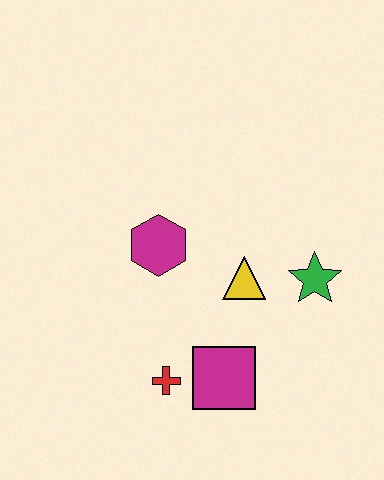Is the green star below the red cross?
No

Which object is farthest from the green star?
The red cross is farthest from the green star.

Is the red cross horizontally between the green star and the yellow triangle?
No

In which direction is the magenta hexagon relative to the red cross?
The magenta hexagon is above the red cross.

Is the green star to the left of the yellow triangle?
No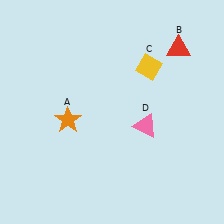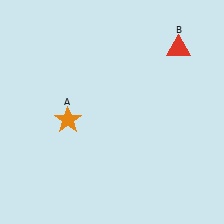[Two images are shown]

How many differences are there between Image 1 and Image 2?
There are 2 differences between the two images.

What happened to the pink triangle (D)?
The pink triangle (D) was removed in Image 2. It was in the bottom-right area of Image 1.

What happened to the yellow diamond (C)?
The yellow diamond (C) was removed in Image 2. It was in the top-right area of Image 1.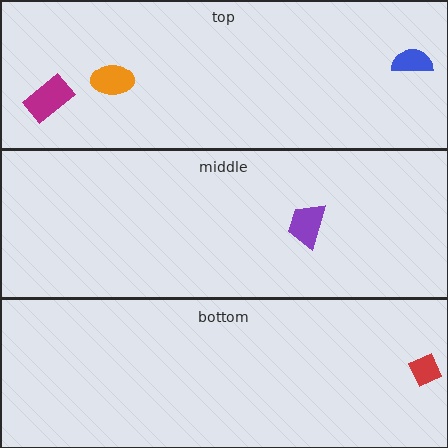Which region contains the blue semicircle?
The top region.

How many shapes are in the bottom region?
1.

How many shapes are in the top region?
3.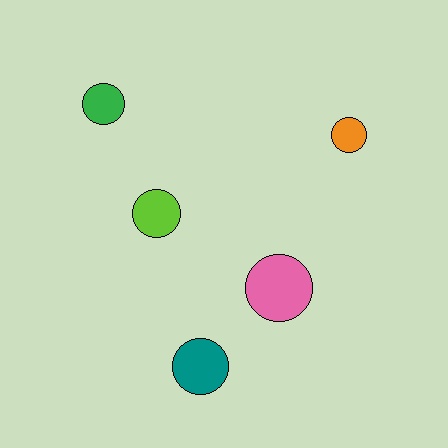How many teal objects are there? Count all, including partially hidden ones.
There is 1 teal object.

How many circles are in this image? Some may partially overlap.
There are 5 circles.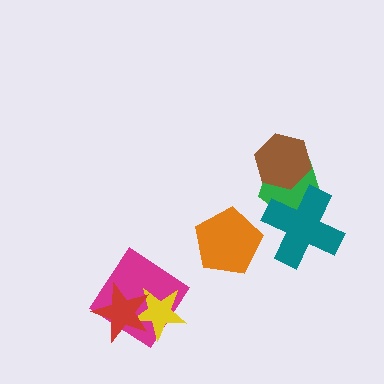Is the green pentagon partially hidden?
Yes, it is partially covered by another shape.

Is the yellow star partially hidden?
Yes, it is partially covered by another shape.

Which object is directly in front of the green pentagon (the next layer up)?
The brown hexagon is directly in front of the green pentagon.